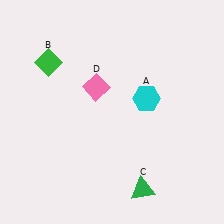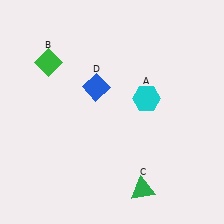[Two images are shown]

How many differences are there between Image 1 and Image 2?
There is 1 difference between the two images.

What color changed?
The diamond (D) changed from pink in Image 1 to blue in Image 2.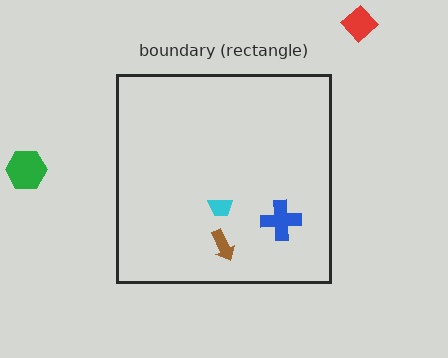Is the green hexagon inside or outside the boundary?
Outside.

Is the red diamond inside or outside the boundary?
Outside.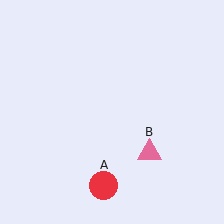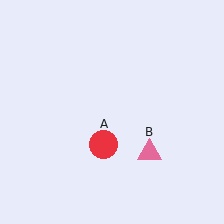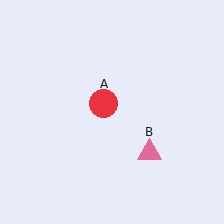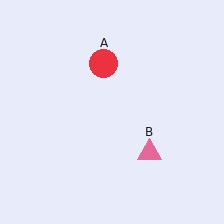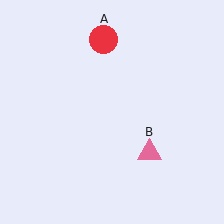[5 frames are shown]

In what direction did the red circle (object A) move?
The red circle (object A) moved up.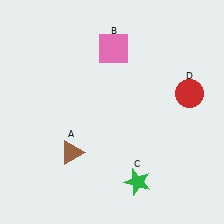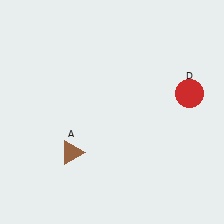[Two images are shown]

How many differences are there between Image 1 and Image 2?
There are 2 differences between the two images.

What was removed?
The green star (C), the pink square (B) were removed in Image 2.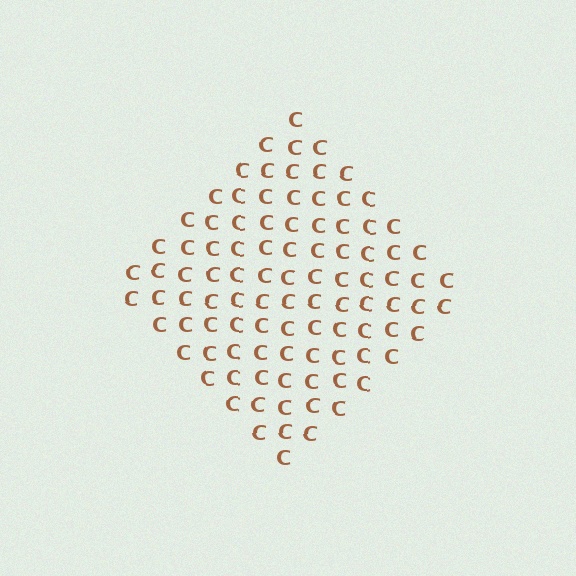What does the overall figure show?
The overall figure shows a diamond.